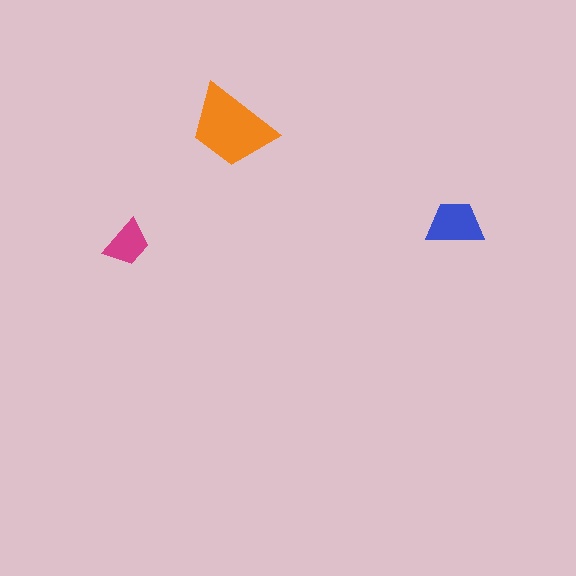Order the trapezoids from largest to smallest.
the orange one, the blue one, the magenta one.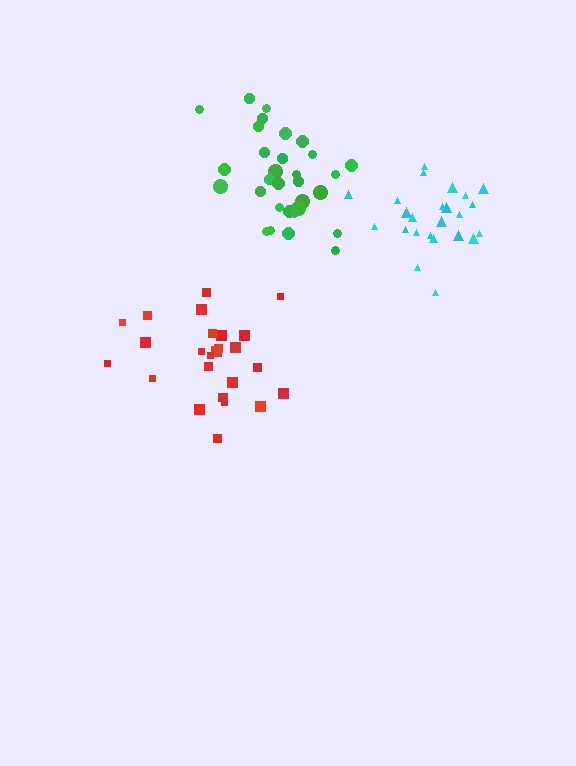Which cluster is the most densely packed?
Cyan.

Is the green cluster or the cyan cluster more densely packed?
Cyan.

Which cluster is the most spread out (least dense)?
Red.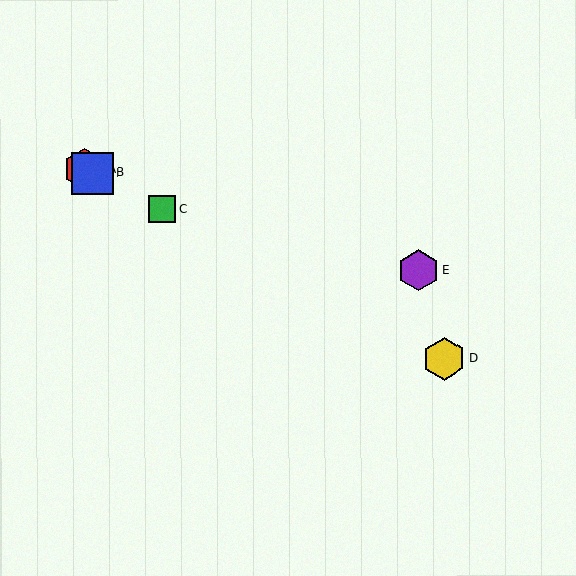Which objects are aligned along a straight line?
Objects A, B, C, D are aligned along a straight line.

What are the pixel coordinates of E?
Object E is at (418, 270).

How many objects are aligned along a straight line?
4 objects (A, B, C, D) are aligned along a straight line.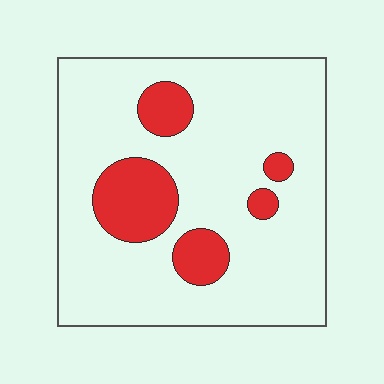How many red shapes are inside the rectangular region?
5.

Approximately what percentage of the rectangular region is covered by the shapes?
Approximately 15%.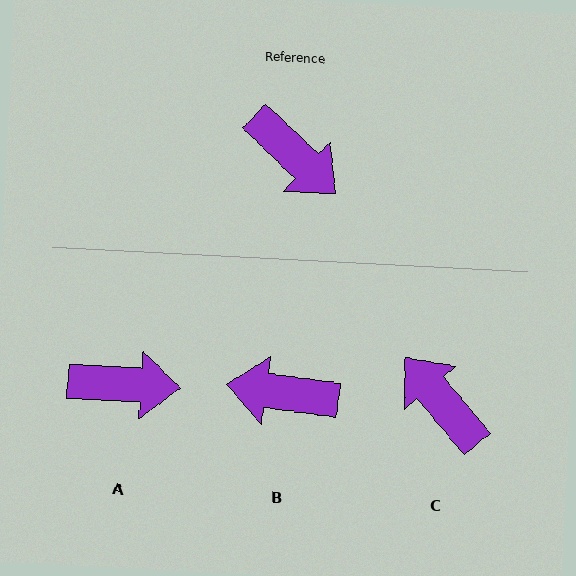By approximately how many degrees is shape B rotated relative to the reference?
Approximately 144 degrees clockwise.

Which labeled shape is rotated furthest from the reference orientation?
C, about 174 degrees away.